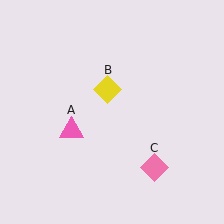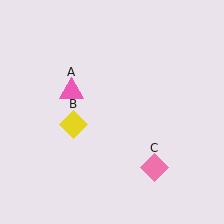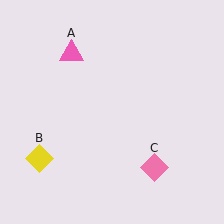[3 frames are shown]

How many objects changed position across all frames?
2 objects changed position: pink triangle (object A), yellow diamond (object B).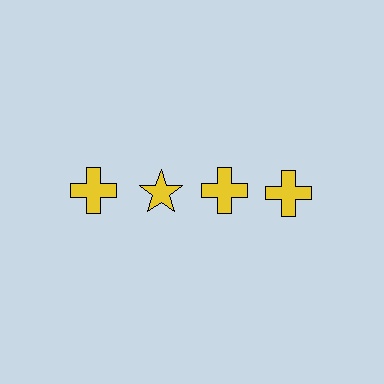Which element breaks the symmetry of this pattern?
The yellow star in the top row, second from left column breaks the symmetry. All other shapes are yellow crosses.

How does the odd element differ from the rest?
It has a different shape: star instead of cross.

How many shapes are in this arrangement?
There are 4 shapes arranged in a grid pattern.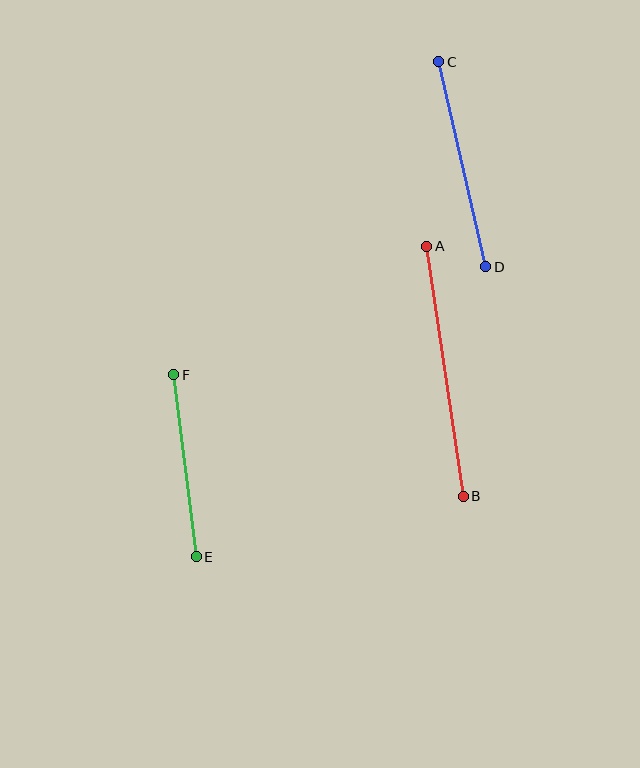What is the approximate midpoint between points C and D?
The midpoint is at approximately (462, 164) pixels.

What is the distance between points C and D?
The distance is approximately 211 pixels.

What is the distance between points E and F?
The distance is approximately 184 pixels.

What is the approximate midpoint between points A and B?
The midpoint is at approximately (445, 371) pixels.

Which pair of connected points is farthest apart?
Points A and B are farthest apart.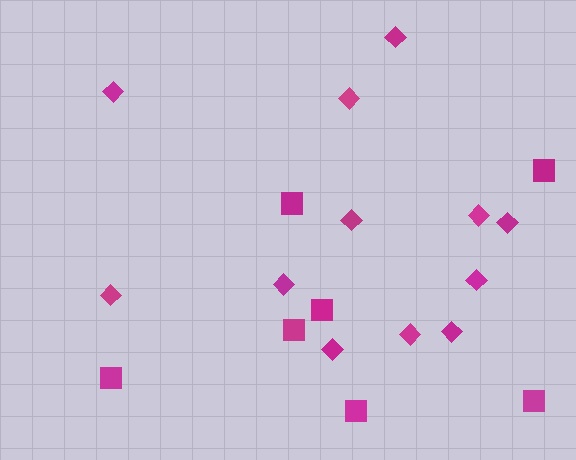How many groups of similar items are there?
There are 2 groups: one group of diamonds (12) and one group of squares (7).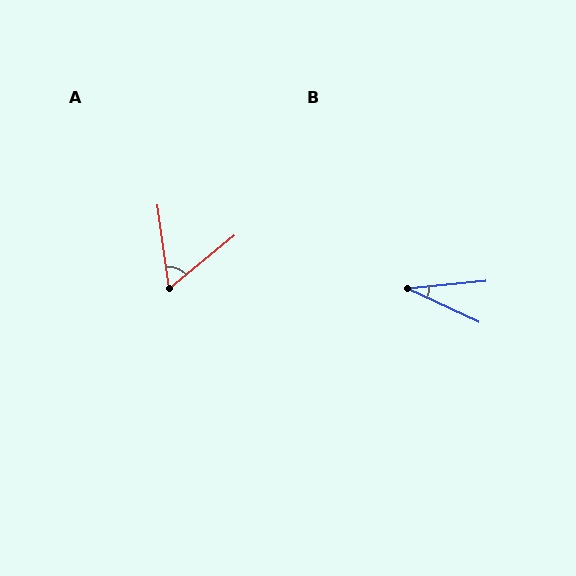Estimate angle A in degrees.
Approximately 59 degrees.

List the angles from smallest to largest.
B (30°), A (59°).